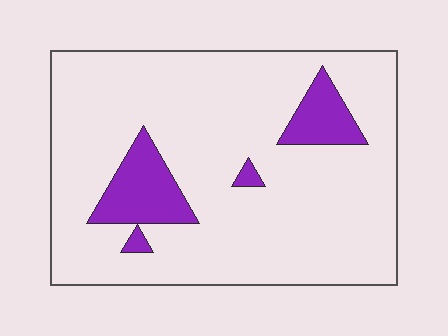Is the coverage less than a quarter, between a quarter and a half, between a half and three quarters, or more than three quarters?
Less than a quarter.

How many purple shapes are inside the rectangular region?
4.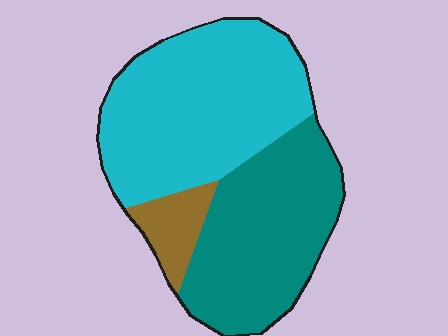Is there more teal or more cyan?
Cyan.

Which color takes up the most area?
Cyan, at roughly 50%.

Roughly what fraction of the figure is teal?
Teal covers about 40% of the figure.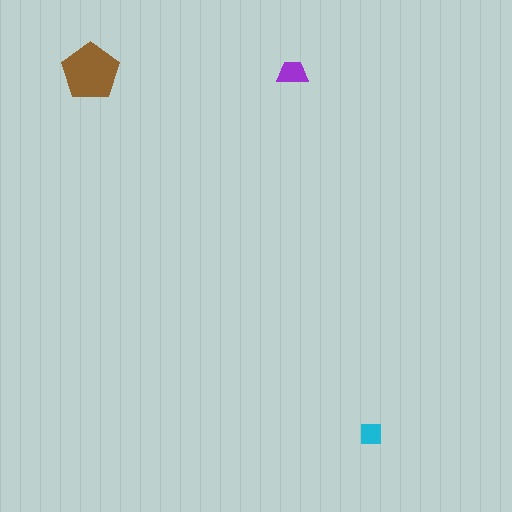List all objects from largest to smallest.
The brown pentagon, the purple trapezoid, the cyan square.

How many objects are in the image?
There are 3 objects in the image.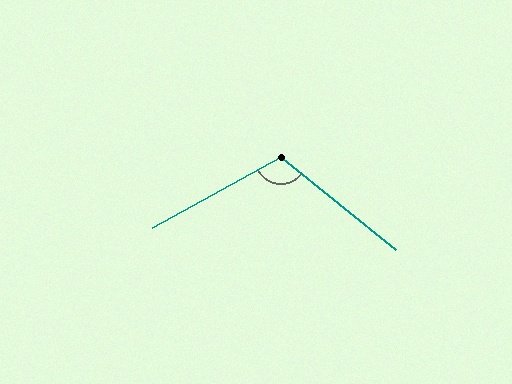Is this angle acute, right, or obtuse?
It is obtuse.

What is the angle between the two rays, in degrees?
Approximately 112 degrees.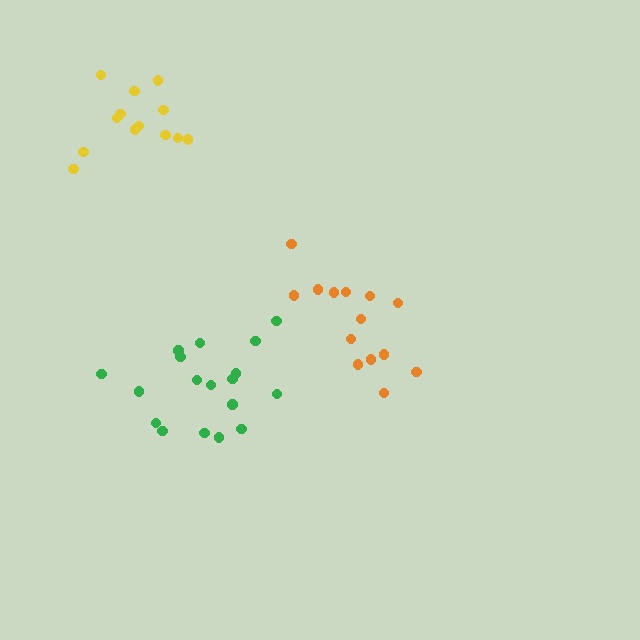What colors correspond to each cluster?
The clusters are colored: yellow, orange, green.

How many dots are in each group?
Group 1: 13 dots, Group 2: 14 dots, Group 3: 18 dots (45 total).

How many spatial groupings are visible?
There are 3 spatial groupings.